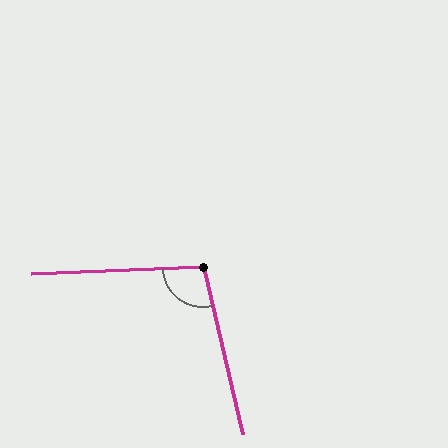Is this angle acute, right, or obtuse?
It is obtuse.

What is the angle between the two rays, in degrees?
Approximately 101 degrees.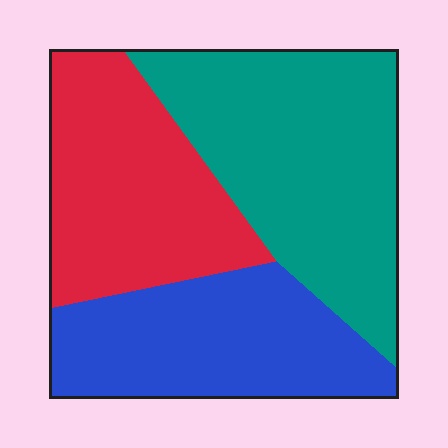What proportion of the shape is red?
Red takes up about one third (1/3) of the shape.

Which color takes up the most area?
Teal, at roughly 40%.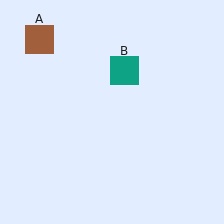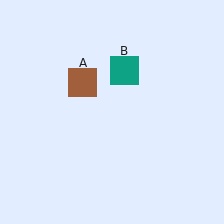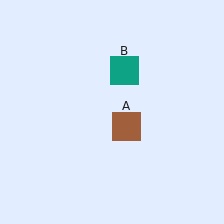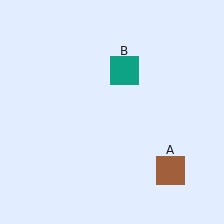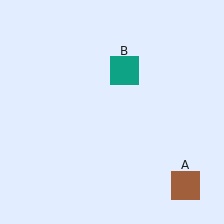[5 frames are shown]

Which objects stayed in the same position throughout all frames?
Teal square (object B) remained stationary.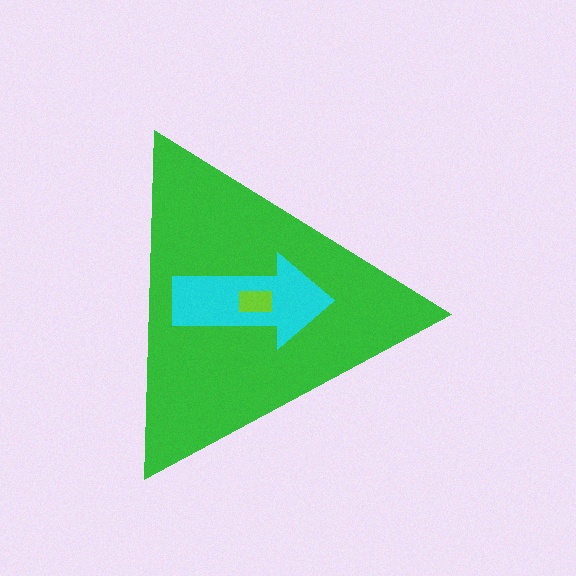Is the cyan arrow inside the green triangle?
Yes.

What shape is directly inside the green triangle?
The cyan arrow.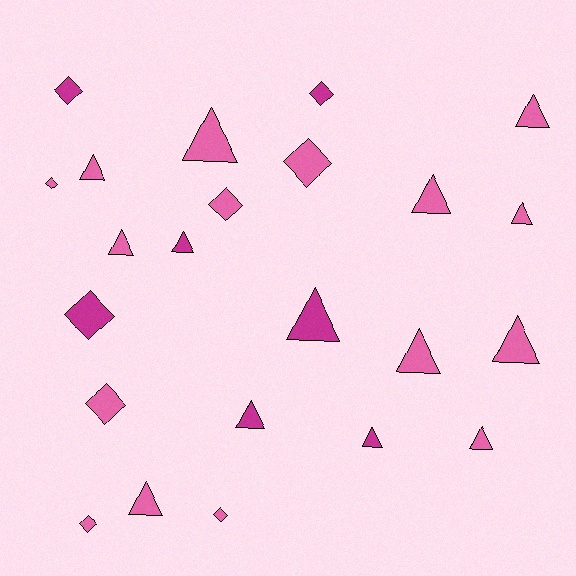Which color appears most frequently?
Pink, with 16 objects.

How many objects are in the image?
There are 23 objects.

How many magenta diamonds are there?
There are 3 magenta diamonds.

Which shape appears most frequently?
Triangle, with 14 objects.